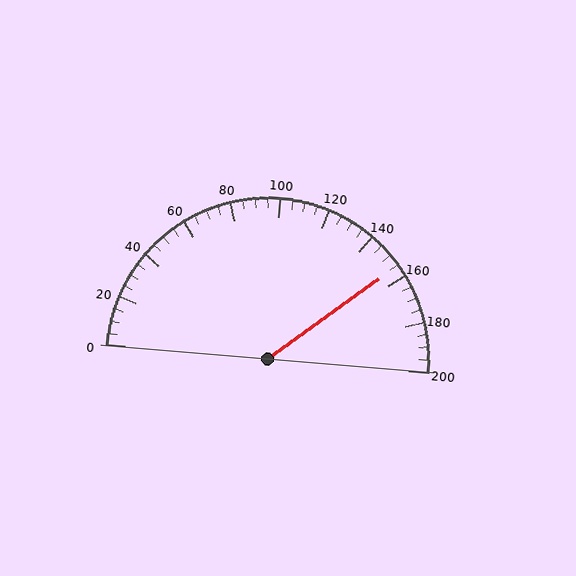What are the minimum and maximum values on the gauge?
The gauge ranges from 0 to 200.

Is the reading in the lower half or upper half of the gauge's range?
The reading is in the upper half of the range (0 to 200).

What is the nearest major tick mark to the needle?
The nearest major tick mark is 160.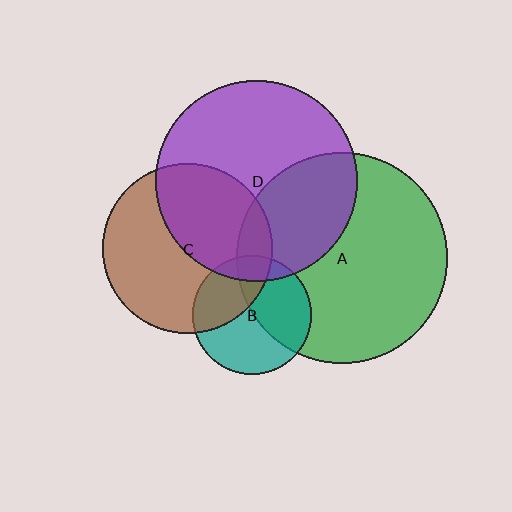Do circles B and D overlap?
Yes.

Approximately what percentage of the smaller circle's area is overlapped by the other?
Approximately 15%.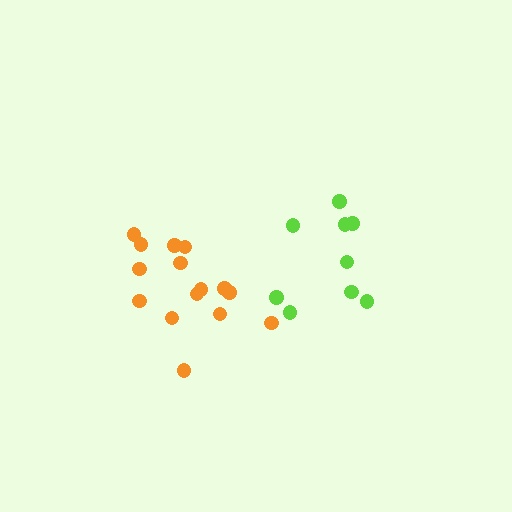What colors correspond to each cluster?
The clusters are colored: lime, orange.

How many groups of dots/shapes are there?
There are 2 groups.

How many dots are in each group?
Group 1: 9 dots, Group 2: 15 dots (24 total).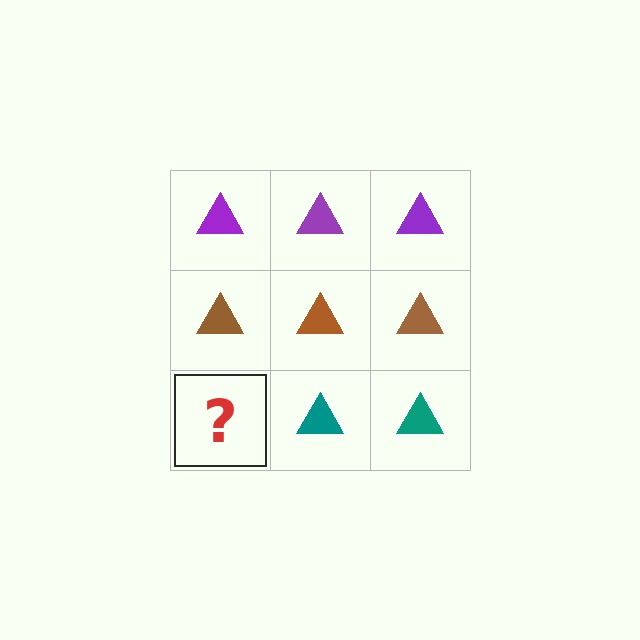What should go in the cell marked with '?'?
The missing cell should contain a teal triangle.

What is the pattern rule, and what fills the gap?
The rule is that each row has a consistent color. The gap should be filled with a teal triangle.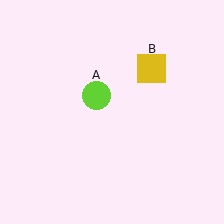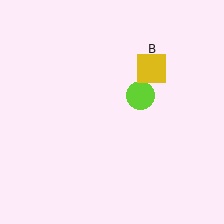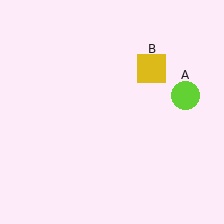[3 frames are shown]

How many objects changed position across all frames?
1 object changed position: lime circle (object A).